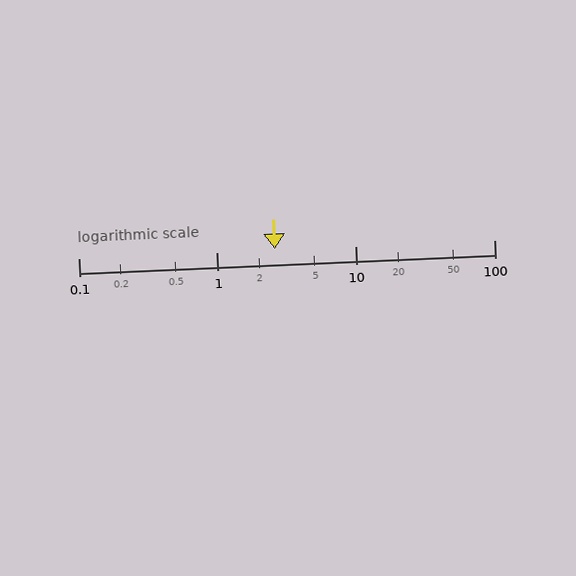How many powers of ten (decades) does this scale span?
The scale spans 3 decades, from 0.1 to 100.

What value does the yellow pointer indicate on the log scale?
The pointer indicates approximately 2.6.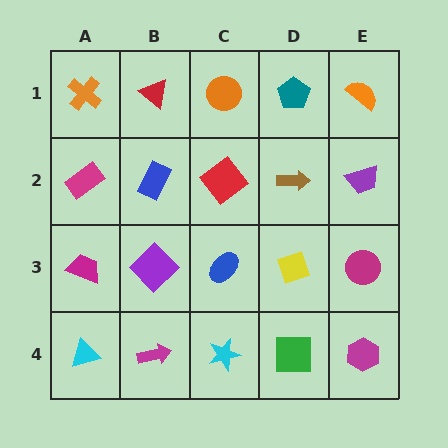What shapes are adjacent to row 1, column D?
A brown arrow (row 2, column D), an orange circle (row 1, column C), an orange semicircle (row 1, column E).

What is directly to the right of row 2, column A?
A blue rectangle.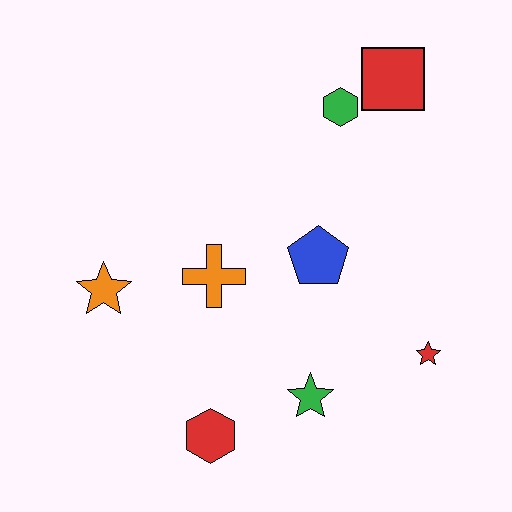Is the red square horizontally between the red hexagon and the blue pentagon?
No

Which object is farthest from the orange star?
The red square is farthest from the orange star.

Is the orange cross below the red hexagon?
No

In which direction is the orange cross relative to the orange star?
The orange cross is to the right of the orange star.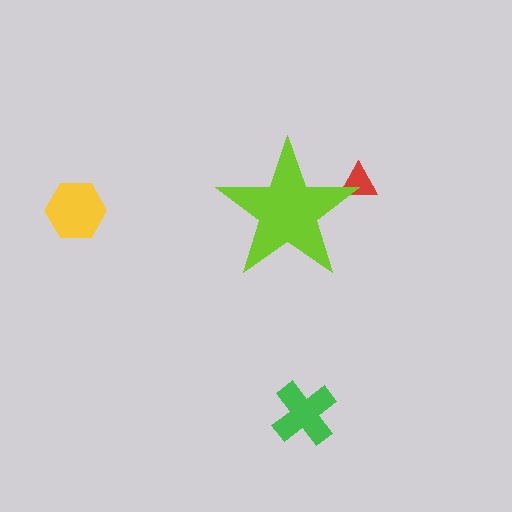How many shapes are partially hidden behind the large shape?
1 shape is partially hidden.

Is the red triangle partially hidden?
Yes, the red triangle is partially hidden behind the lime star.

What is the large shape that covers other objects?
A lime star.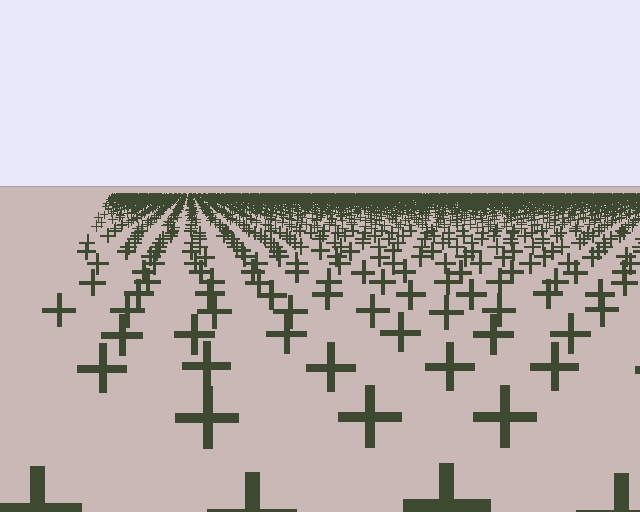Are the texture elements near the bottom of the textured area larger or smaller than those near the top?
Larger. Near the bottom, elements are closer to the viewer and appear at a bigger on-screen size.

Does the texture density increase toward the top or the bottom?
Density increases toward the top.